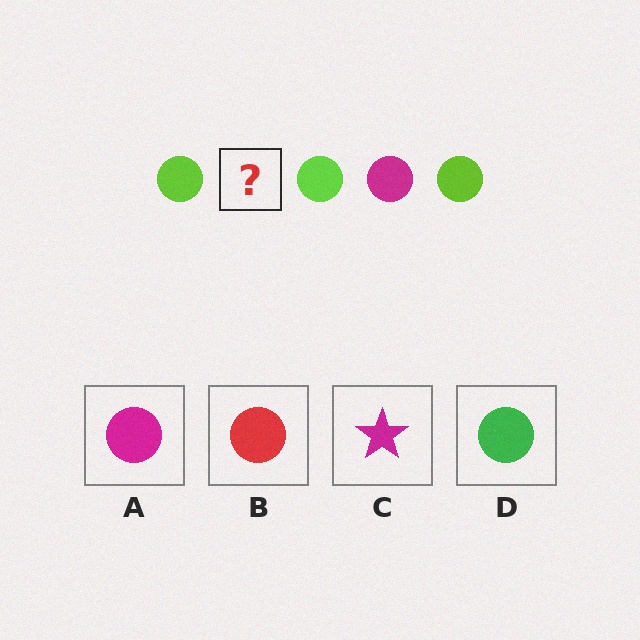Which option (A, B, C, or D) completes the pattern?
A.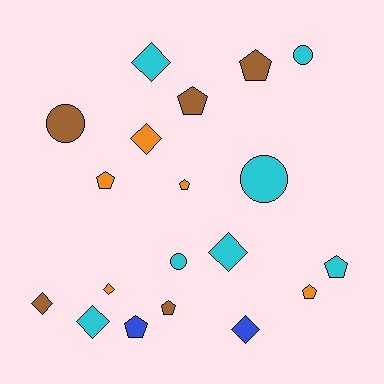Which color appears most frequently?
Cyan, with 7 objects.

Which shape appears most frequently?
Pentagon, with 8 objects.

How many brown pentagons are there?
There are 3 brown pentagons.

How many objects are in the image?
There are 19 objects.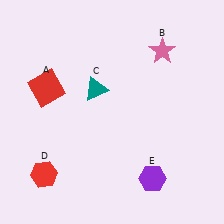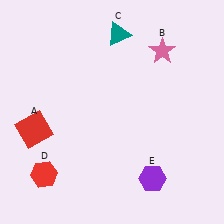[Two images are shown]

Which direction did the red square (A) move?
The red square (A) moved down.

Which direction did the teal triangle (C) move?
The teal triangle (C) moved up.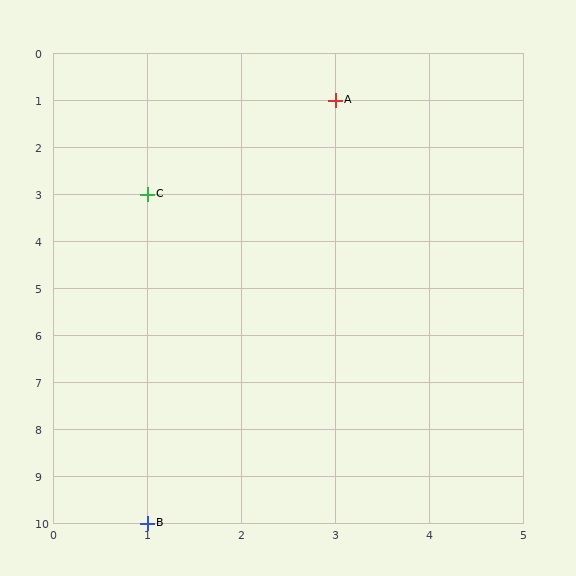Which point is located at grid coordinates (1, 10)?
Point B is at (1, 10).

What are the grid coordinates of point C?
Point C is at grid coordinates (1, 3).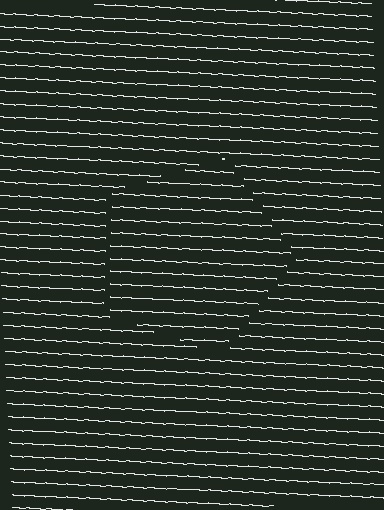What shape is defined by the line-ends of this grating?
An illusory pentagon. The interior of the shape contains the same grating, shifted by half a period — the contour is defined by the phase discontinuity where line-ends from the inner and outer gratings abut.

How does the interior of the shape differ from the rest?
The interior of the shape contains the same grating, shifted by half a period — the contour is defined by the phase discontinuity where line-ends from the inner and outer gratings abut.